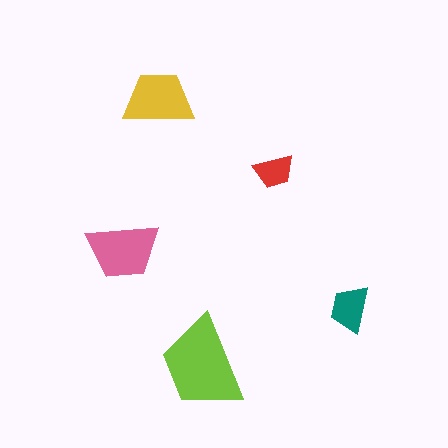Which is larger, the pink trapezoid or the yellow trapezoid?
The pink one.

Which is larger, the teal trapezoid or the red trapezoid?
The teal one.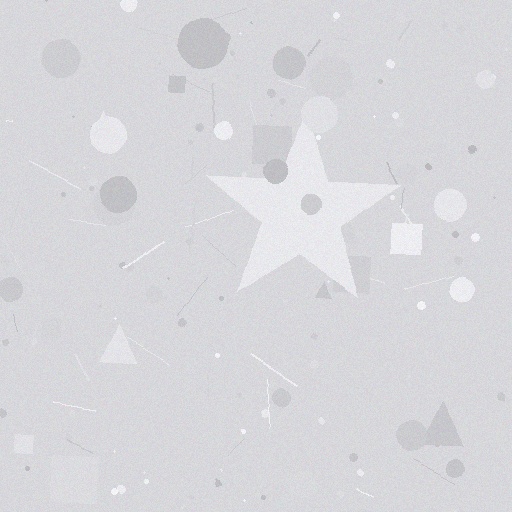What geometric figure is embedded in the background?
A star is embedded in the background.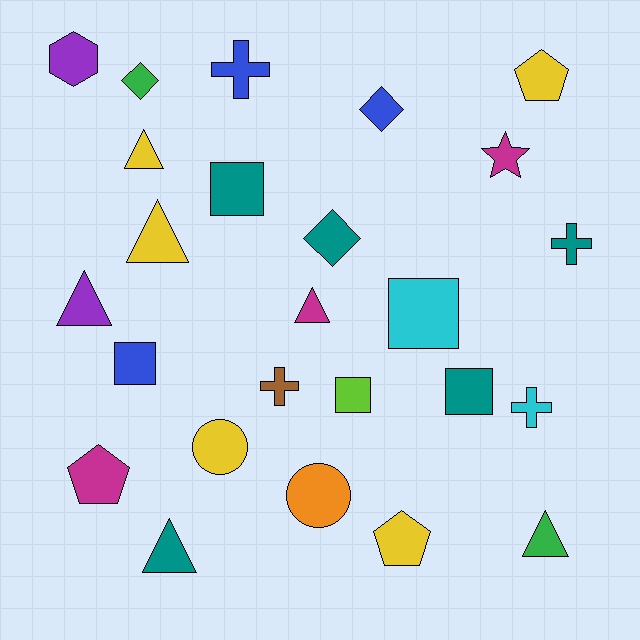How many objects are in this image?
There are 25 objects.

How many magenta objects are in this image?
There are 3 magenta objects.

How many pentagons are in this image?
There are 3 pentagons.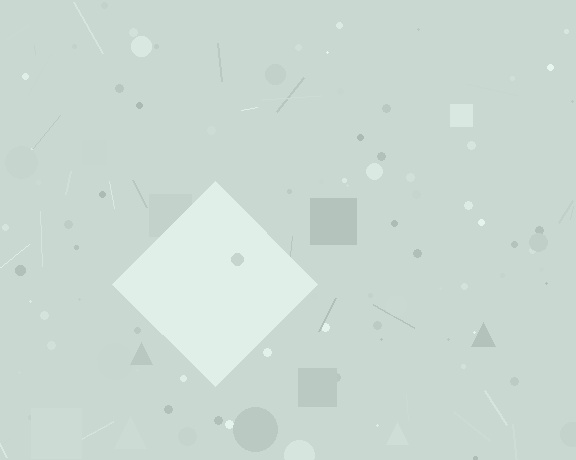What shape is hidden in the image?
A diamond is hidden in the image.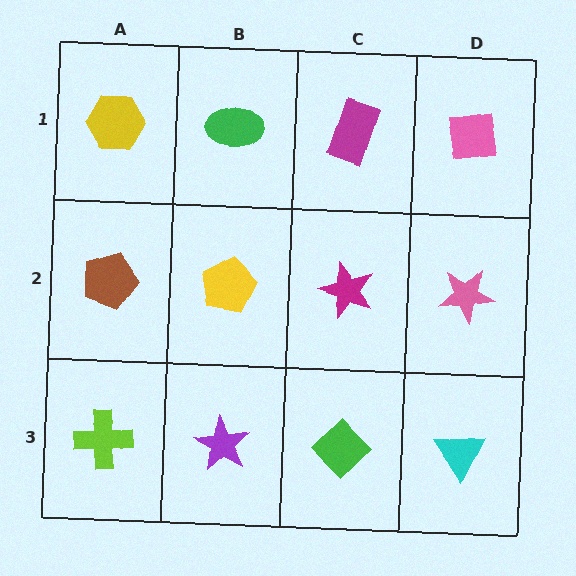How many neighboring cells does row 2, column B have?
4.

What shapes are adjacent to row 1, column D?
A pink star (row 2, column D), a magenta rectangle (row 1, column C).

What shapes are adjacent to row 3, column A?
A brown pentagon (row 2, column A), a purple star (row 3, column B).